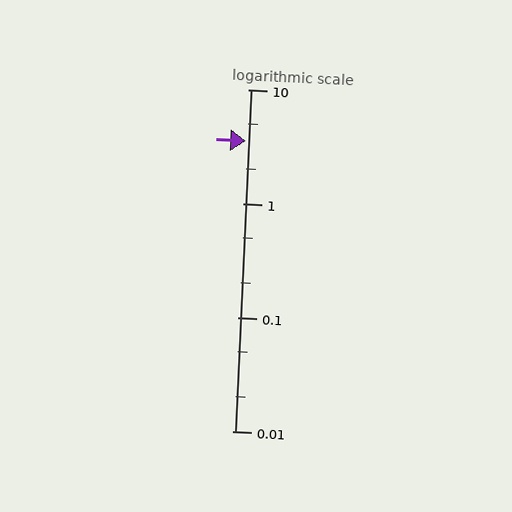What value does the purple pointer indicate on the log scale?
The pointer indicates approximately 3.5.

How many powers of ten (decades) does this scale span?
The scale spans 3 decades, from 0.01 to 10.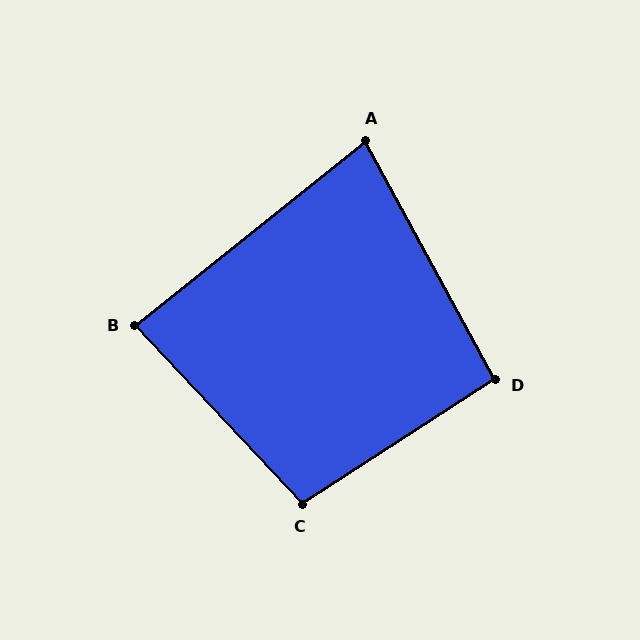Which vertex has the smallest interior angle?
A, at approximately 80 degrees.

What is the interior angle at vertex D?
Approximately 94 degrees (approximately right).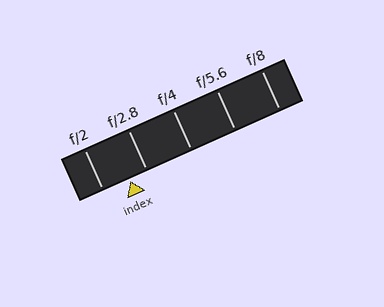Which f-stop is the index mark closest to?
The index mark is closest to f/2.8.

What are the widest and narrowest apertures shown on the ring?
The widest aperture shown is f/2 and the narrowest is f/8.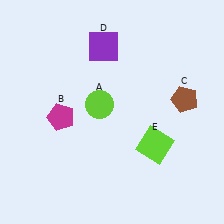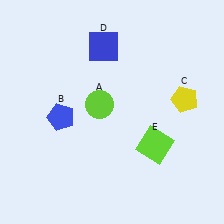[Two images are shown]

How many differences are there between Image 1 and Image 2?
There are 3 differences between the two images.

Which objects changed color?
B changed from magenta to blue. C changed from brown to yellow. D changed from purple to blue.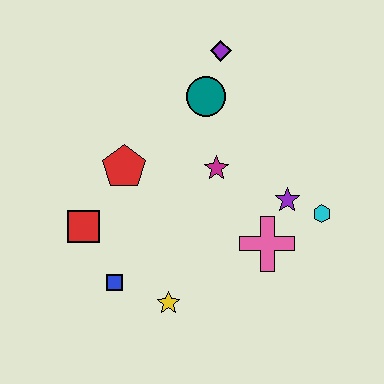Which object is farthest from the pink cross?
The purple diamond is farthest from the pink cross.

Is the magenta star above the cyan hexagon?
Yes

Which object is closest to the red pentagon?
The red square is closest to the red pentagon.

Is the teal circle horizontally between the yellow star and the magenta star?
Yes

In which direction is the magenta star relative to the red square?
The magenta star is to the right of the red square.